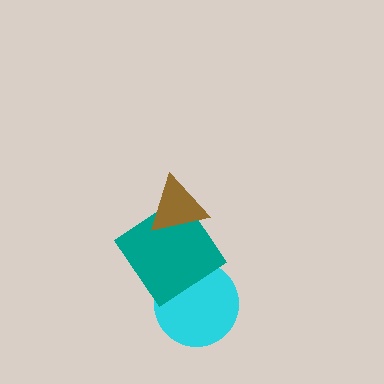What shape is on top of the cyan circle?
The teal diamond is on top of the cyan circle.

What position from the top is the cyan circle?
The cyan circle is 3rd from the top.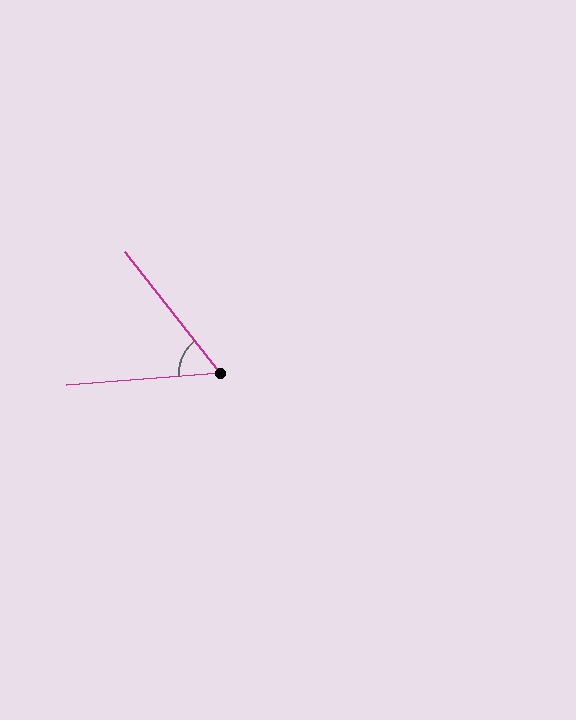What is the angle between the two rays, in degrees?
Approximately 57 degrees.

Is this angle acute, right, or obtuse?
It is acute.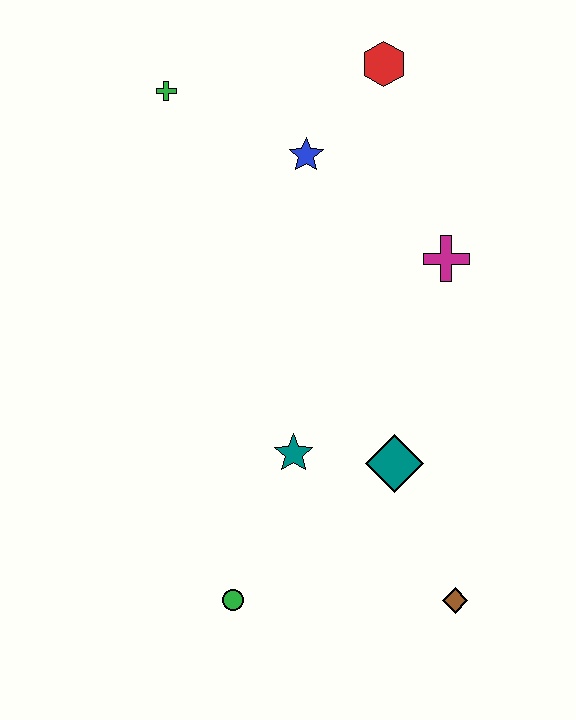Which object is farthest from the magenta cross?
The green circle is farthest from the magenta cross.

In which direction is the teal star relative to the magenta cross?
The teal star is below the magenta cross.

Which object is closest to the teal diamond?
The teal star is closest to the teal diamond.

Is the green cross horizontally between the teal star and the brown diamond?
No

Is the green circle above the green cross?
No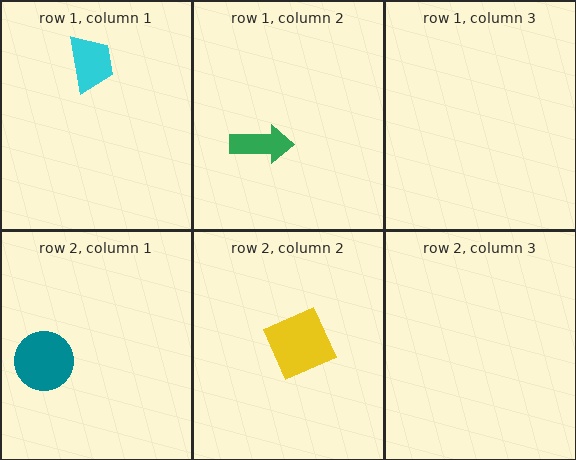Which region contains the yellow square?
The row 2, column 2 region.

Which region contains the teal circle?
The row 2, column 1 region.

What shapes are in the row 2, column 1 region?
The teal circle.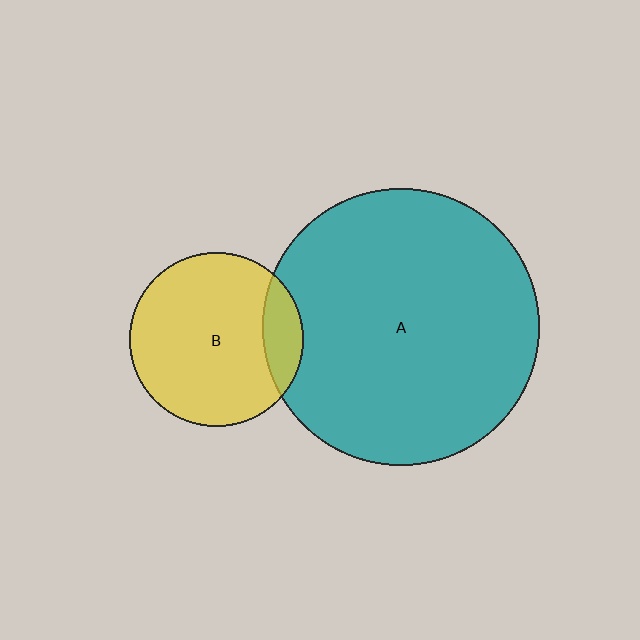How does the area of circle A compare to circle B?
Approximately 2.5 times.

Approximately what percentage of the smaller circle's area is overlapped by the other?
Approximately 15%.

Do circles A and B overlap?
Yes.